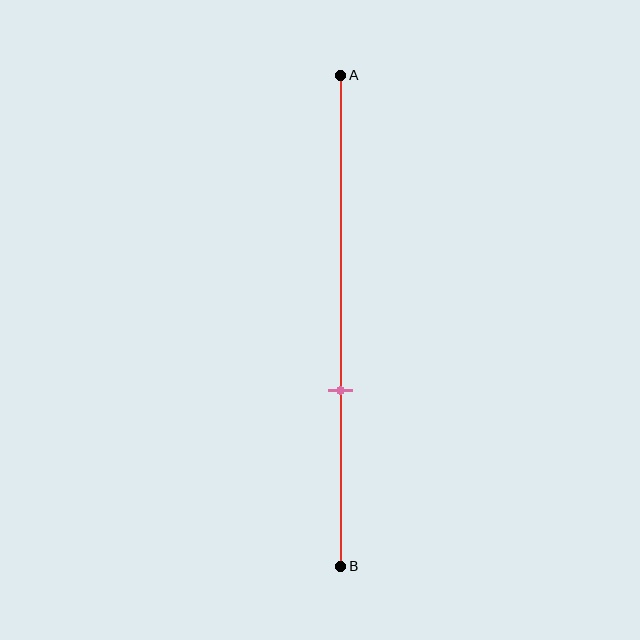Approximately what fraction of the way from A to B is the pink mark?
The pink mark is approximately 65% of the way from A to B.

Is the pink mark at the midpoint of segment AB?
No, the mark is at about 65% from A, not at the 50% midpoint.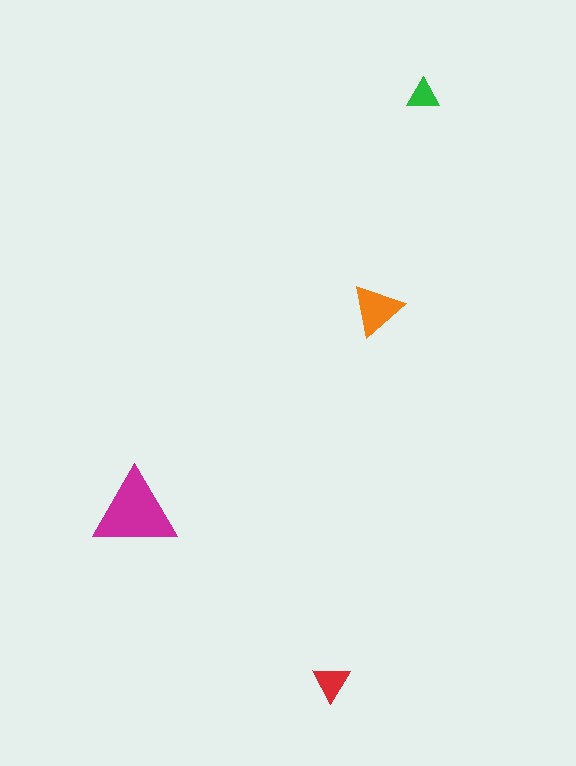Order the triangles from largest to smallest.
the magenta one, the orange one, the red one, the green one.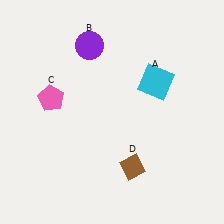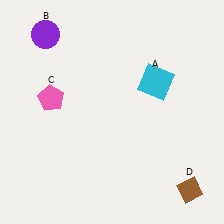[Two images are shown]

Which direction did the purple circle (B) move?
The purple circle (B) moved left.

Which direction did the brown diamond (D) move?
The brown diamond (D) moved right.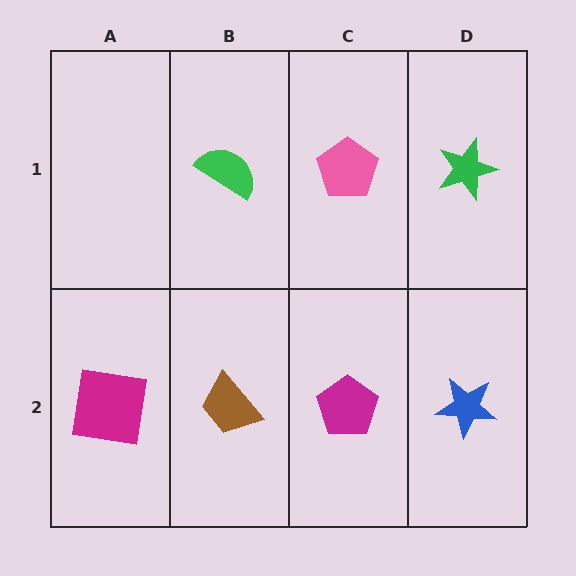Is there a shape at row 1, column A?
No, that cell is empty.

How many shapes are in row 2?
4 shapes.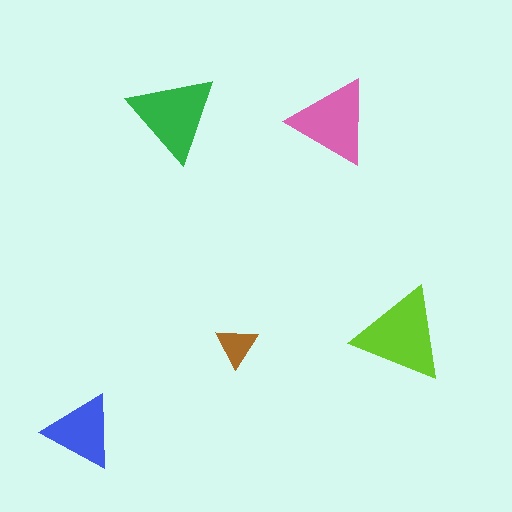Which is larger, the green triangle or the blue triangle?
The green one.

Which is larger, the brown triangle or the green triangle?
The green one.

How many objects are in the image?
There are 5 objects in the image.